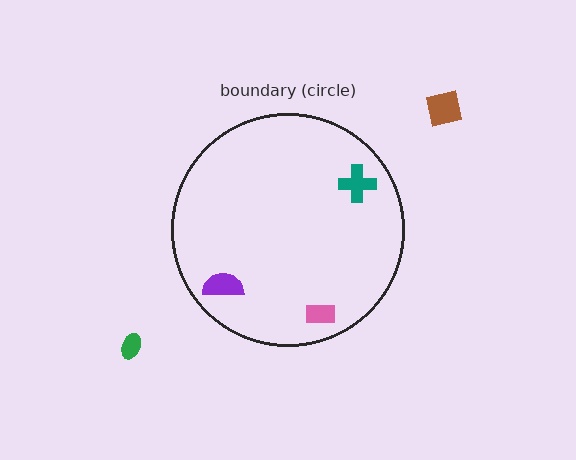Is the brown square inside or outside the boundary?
Outside.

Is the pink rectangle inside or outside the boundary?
Inside.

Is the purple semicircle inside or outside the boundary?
Inside.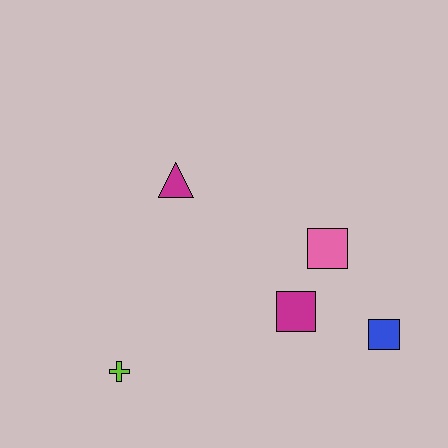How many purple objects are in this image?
There are no purple objects.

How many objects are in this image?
There are 5 objects.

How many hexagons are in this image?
There are no hexagons.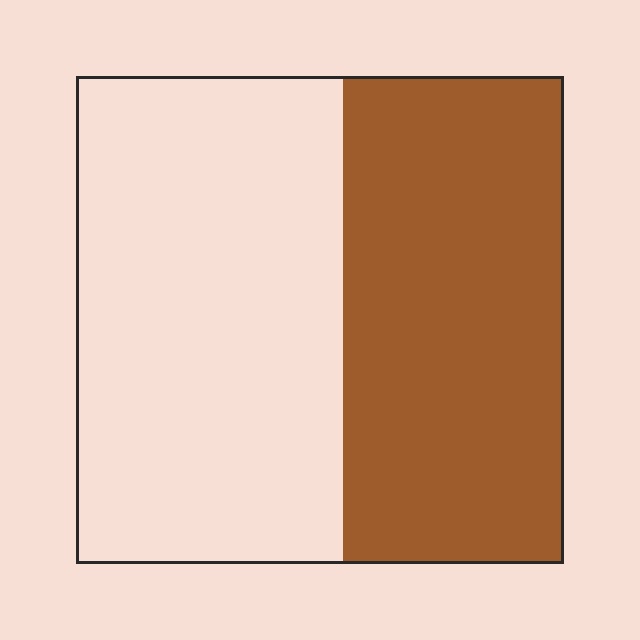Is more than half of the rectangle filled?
No.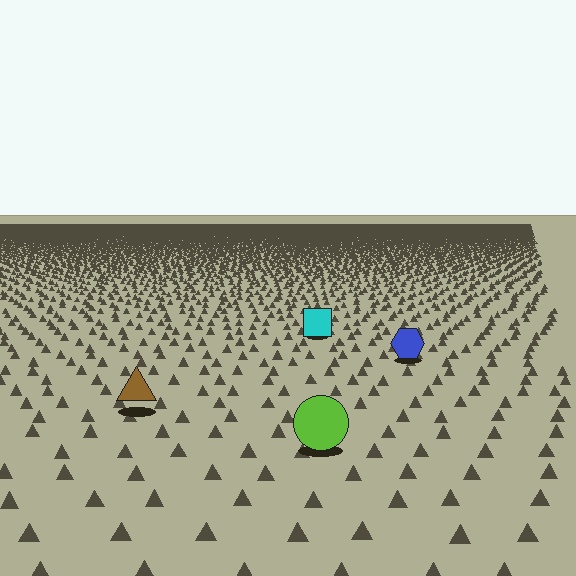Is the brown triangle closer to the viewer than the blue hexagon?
Yes. The brown triangle is closer — you can tell from the texture gradient: the ground texture is coarser near it.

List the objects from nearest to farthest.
From nearest to farthest: the lime circle, the brown triangle, the blue hexagon, the cyan square.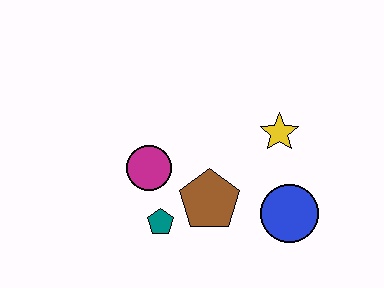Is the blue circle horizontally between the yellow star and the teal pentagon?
No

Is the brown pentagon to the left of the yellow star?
Yes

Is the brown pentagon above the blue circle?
Yes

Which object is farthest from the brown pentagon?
The yellow star is farthest from the brown pentagon.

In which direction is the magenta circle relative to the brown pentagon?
The magenta circle is to the left of the brown pentagon.